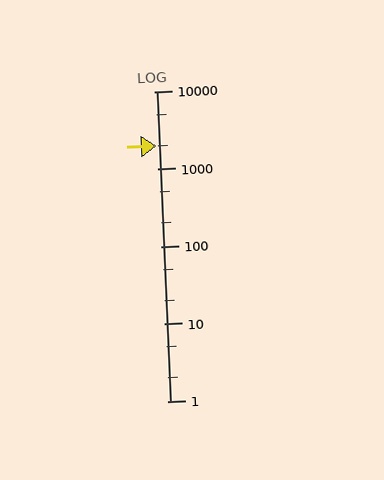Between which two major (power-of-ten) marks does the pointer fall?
The pointer is between 1000 and 10000.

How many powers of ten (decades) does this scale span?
The scale spans 4 decades, from 1 to 10000.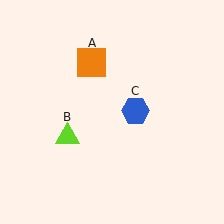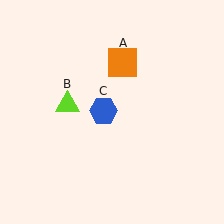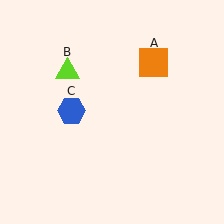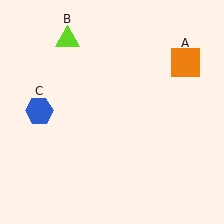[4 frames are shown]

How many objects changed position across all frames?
3 objects changed position: orange square (object A), lime triangle (object B), blue hexagon (object C).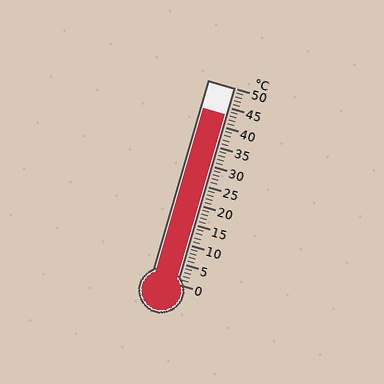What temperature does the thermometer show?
The thermometer shows approximately 43°C.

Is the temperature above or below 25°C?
The temperature is above 25°C.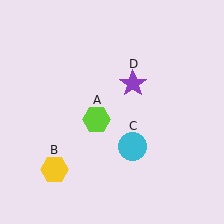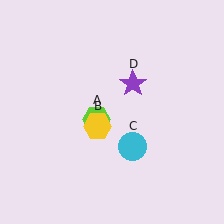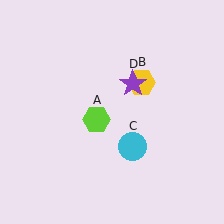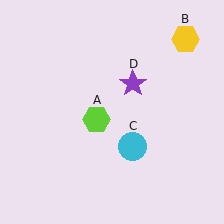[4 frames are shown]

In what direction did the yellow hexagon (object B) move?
The yellow hexagon (object B) moved up and to the right.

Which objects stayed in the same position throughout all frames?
Lime hexagon (object A) and cyan circle (object C) and purple star (object D) remained stationary.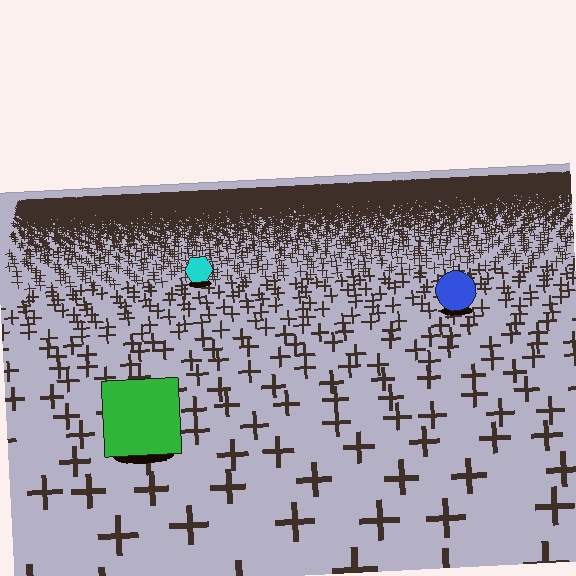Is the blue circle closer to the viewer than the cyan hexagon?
Yes. The blue circle is closer — you can tell from the texture gradient: the ground texture is coarser near it.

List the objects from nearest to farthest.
From nearest to farthest: the green square, the blue circle, the cyan hexagon.